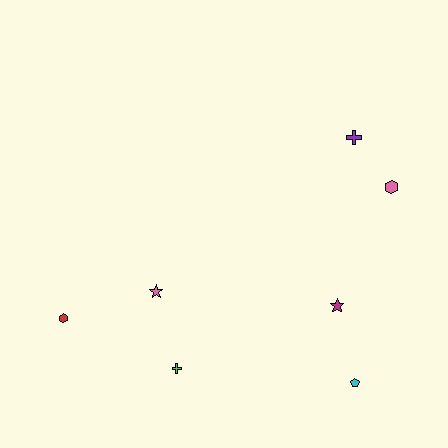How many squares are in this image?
There are no squares.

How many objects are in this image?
There are 7 objects.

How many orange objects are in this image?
There are no orange objects.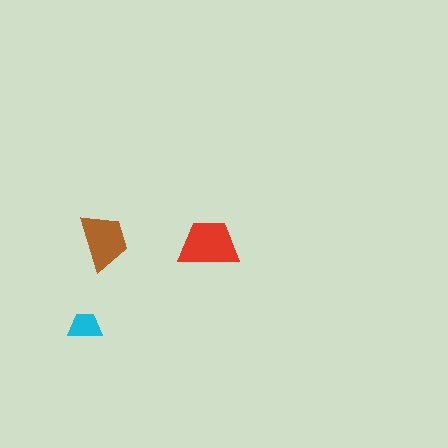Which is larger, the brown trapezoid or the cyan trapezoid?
The brown one.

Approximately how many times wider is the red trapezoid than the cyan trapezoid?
About 1.5 times wider.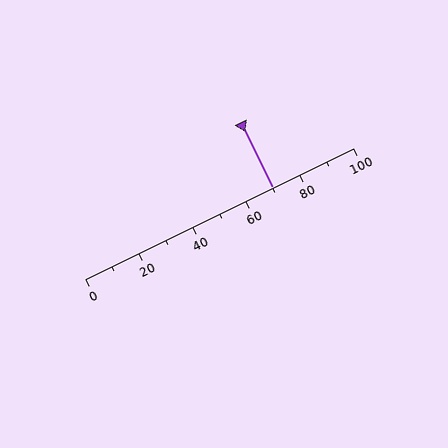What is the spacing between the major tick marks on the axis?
The major ticks are spaced 20 apart.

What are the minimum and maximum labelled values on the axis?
The axis runs from 0 to 100.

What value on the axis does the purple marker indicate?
The marker indicates approximately 70.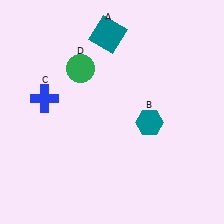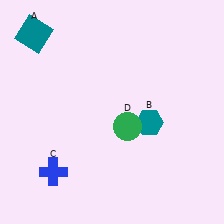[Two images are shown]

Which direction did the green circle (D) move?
The green circle (D) moved down.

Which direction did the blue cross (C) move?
The blue cross (C) moved down.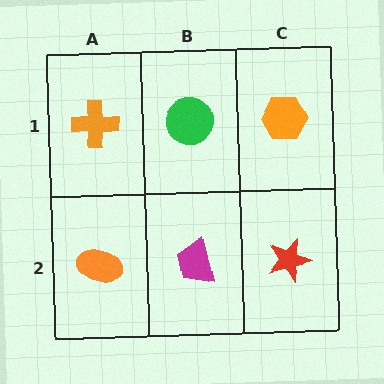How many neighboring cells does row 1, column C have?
2.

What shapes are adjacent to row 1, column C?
A red star (row 2, column C), a green circle (row 1, column B).